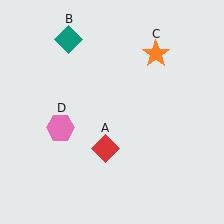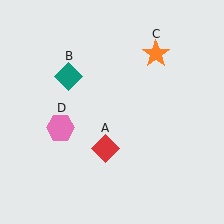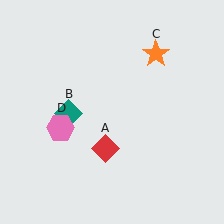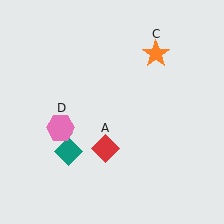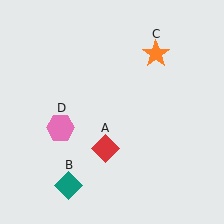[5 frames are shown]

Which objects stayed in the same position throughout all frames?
Red diamond (object A) and orange star (object C) and pink hexagon (object D) remained stationary.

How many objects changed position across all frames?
1 object changed position: teal diamond (object B).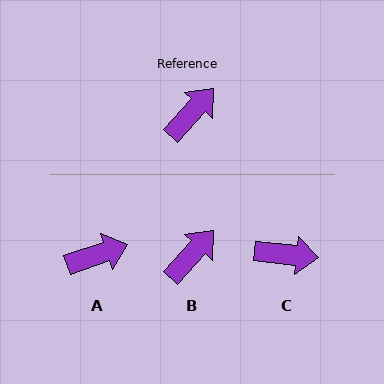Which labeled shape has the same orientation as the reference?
B.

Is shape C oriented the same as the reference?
No, it is off by about 54 degrees.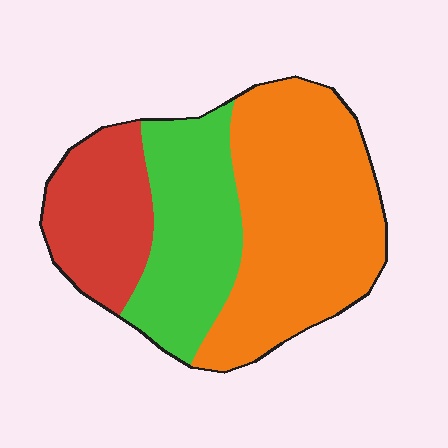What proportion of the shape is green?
Green takes up about one quarter (1/4) of the shape.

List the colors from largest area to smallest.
From largest to smallest: orange, green, red.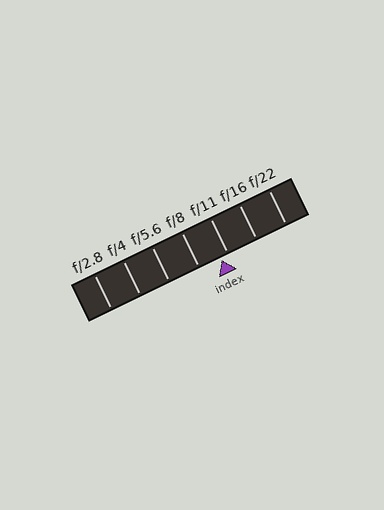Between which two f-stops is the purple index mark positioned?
The index mark is between f/8 and f/11.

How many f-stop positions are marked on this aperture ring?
There are 7 f-stop positions marked.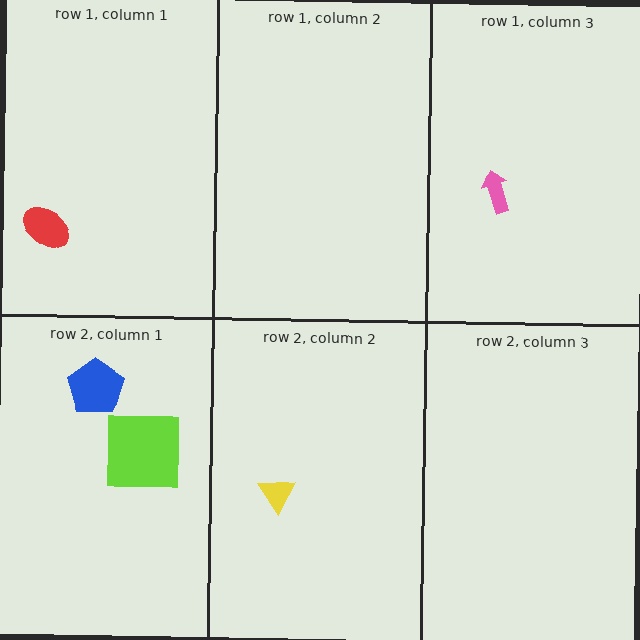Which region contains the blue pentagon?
The row 2, column 1 region.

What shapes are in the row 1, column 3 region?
The pink arrow.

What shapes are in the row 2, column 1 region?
The lime square, the blue pentagon.